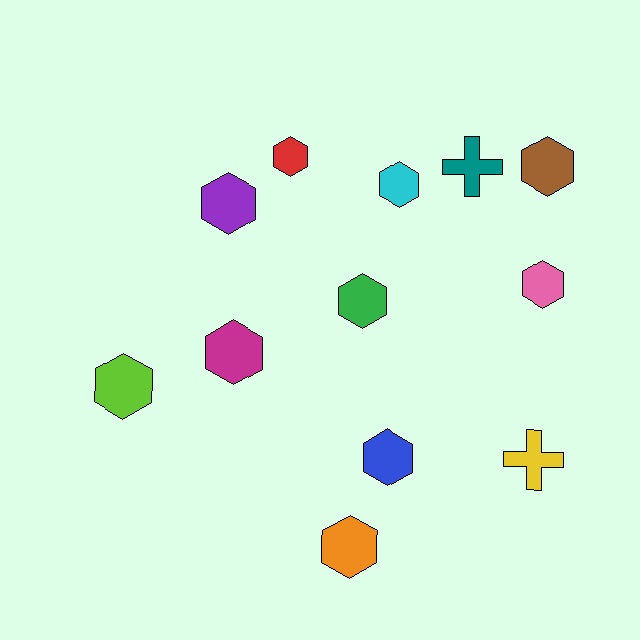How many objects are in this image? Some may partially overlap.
There are 12 objects.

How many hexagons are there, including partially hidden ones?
There are 10 hexagons.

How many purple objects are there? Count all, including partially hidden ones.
There is 1 purple object.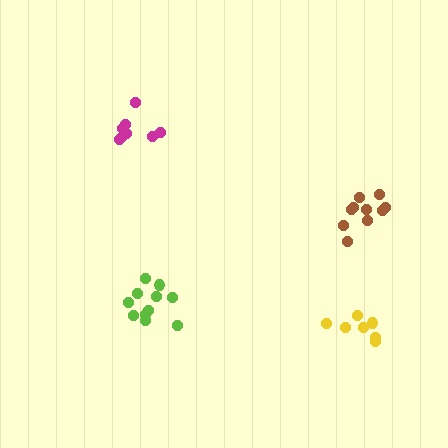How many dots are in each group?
Group 1: 8 dots, Group 2: 10 dots, Group 3: 11 dots, Group 4: 7 dots (36 total).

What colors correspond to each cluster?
The clusters are colored: magenta, brown, lime, yellow.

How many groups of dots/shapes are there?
There are 4 groups.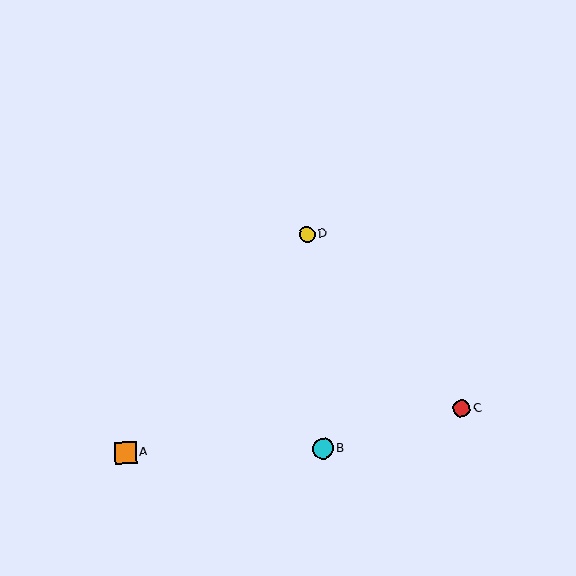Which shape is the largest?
The orange square (labeled A) is the largest.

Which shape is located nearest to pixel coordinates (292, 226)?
The yellow circle (labeled D) at (307, 234) is nearest to that location.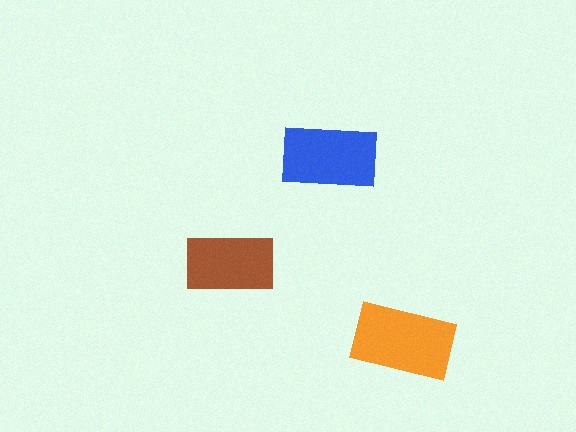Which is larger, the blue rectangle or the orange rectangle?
The orange one.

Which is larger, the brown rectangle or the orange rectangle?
The orange one.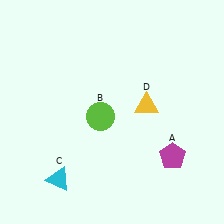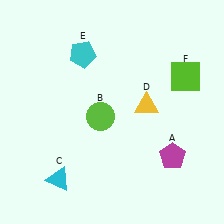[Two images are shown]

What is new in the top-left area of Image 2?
A cyan pentagon (E) was added in the top-left area of Image 2.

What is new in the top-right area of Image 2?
A lime square (F) was added in the top-right area of Image 2.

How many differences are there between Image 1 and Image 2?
There are 2 differences between the two images.